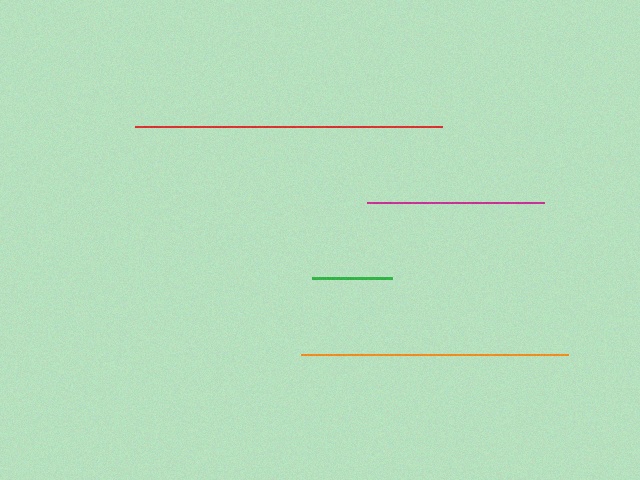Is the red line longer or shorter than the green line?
The red line is longer than the green line.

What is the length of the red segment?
The red segment is approximately 307 pixels long.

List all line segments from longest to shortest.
From longest to shortest: red, orange, magenta, green.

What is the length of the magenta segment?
The magenta segment is approximately 176 pixels long.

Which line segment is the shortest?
The green line is the shortest at approximately 79 pixels.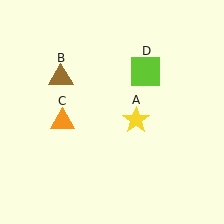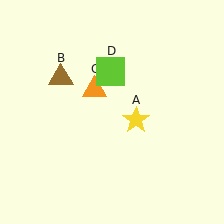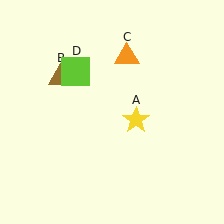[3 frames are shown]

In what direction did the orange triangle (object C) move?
The orange triangle (object C) moved up and to the right.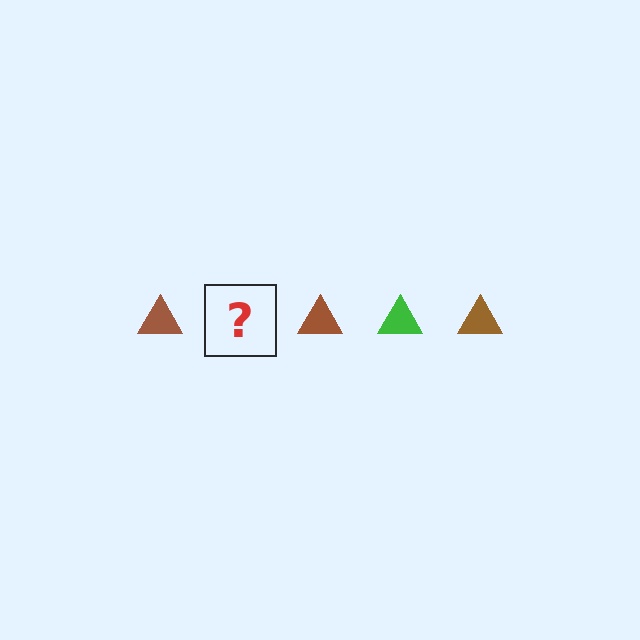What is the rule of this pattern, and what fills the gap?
The rule is that the pattern cycles through brown, green triangles. The gap should be filled with a green triangle.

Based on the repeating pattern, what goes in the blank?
The blank should be a green triangle.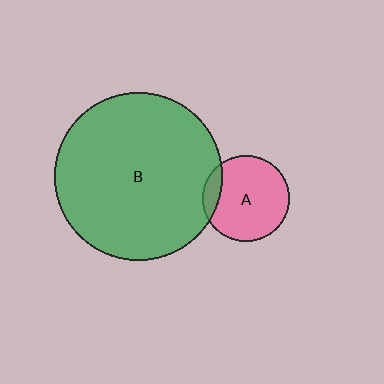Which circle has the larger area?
Circle B (green).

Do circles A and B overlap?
Yes.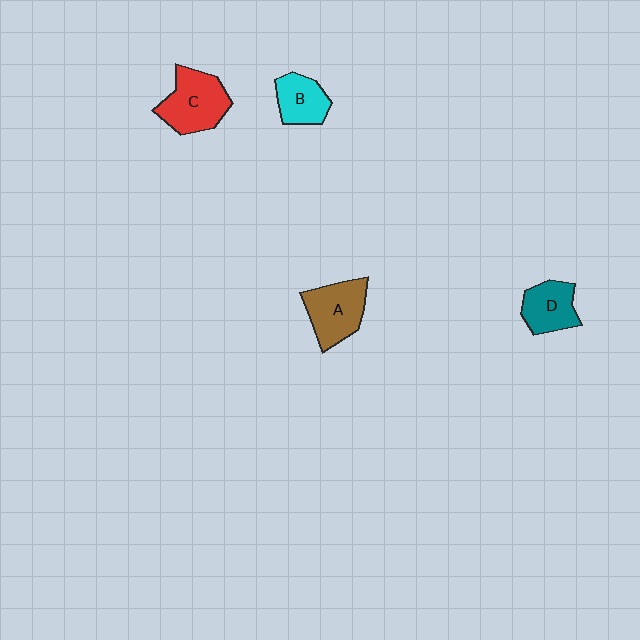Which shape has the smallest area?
Shape B (cyan).